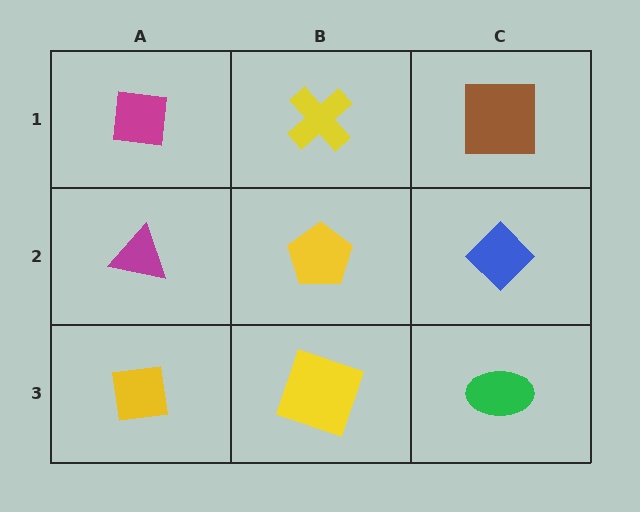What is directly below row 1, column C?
A blue diamond.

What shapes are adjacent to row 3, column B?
A yellow pentagon (row 2, column B), a yellow square (row 3, column A), a green ellipse (row 3, column C).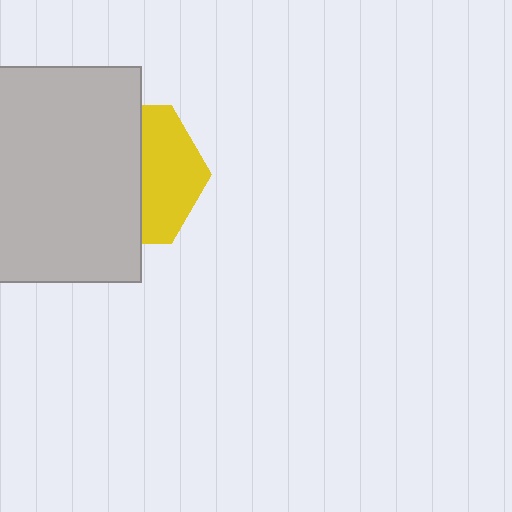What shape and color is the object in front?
The object in front is a light gray rectangle.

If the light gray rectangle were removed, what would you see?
You would see the complete yellow hexagon.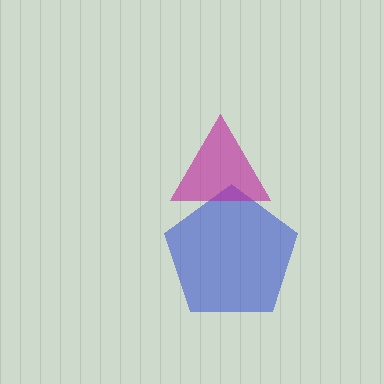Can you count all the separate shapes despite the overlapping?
Yes, there are 2 separate shapes.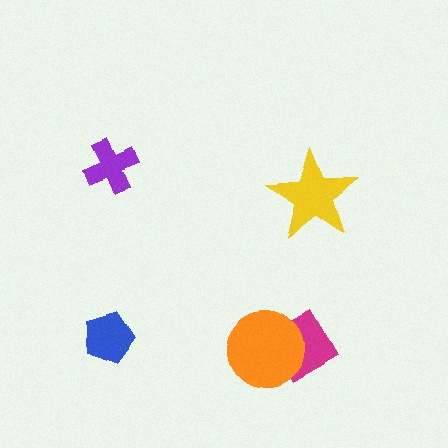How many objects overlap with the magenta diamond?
1 object overlaps with the magenta diamond.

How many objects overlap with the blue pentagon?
0 objects overlap with the blue pentagon.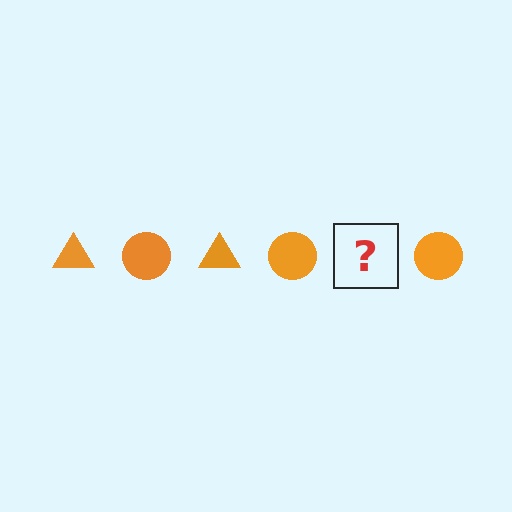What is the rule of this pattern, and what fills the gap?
The rule is that the pattern cycles through triangle, circle shapes in orange. The gap should be filled with an orange triangle.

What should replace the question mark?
The question mark should be replaced with an orange triangle.